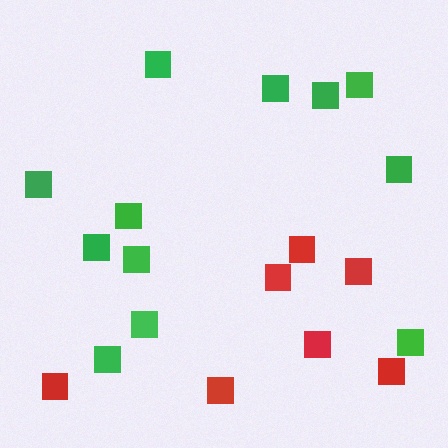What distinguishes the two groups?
There are 2 groups: one group of red squares (7) and one group of green squares (12).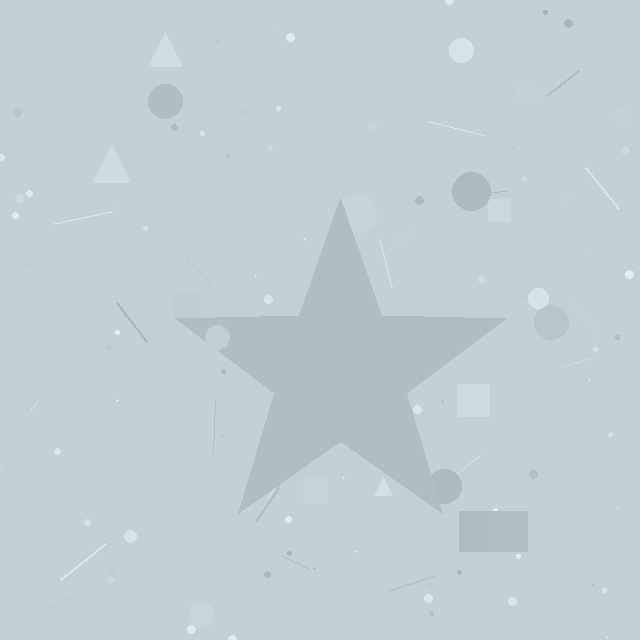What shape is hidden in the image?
A star is hidden in the image.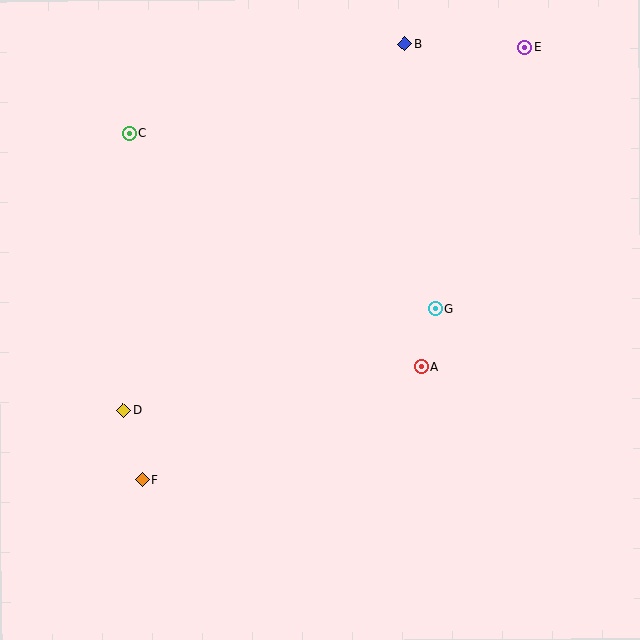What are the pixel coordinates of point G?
Point G is at (435, 309).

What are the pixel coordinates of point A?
Point A is at (421, 367).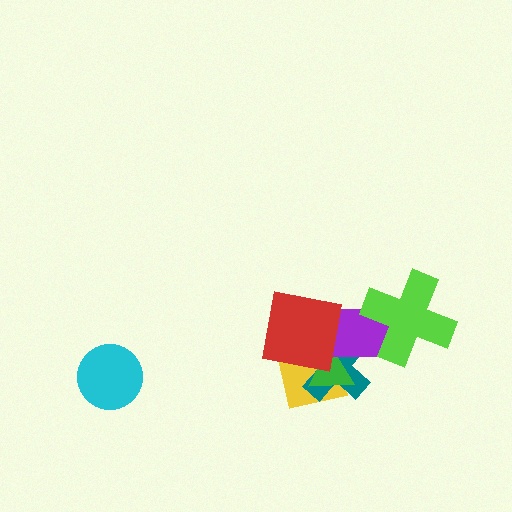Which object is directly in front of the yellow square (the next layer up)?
The teal cross is directly in front of the yellow square.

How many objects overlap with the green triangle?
4 objects overlap with the green triangle.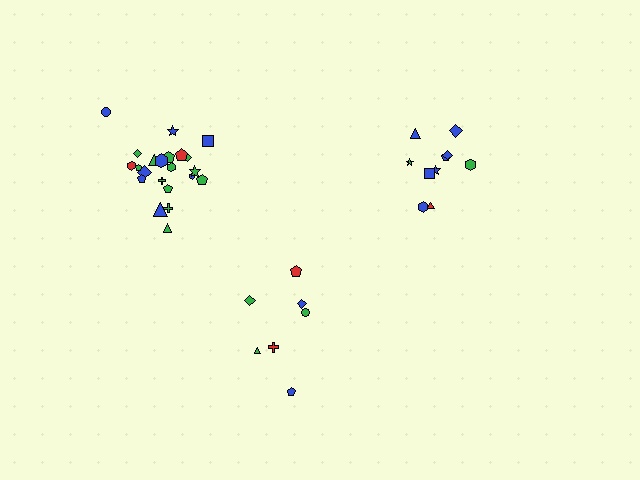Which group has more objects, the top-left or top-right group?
The top-left group.